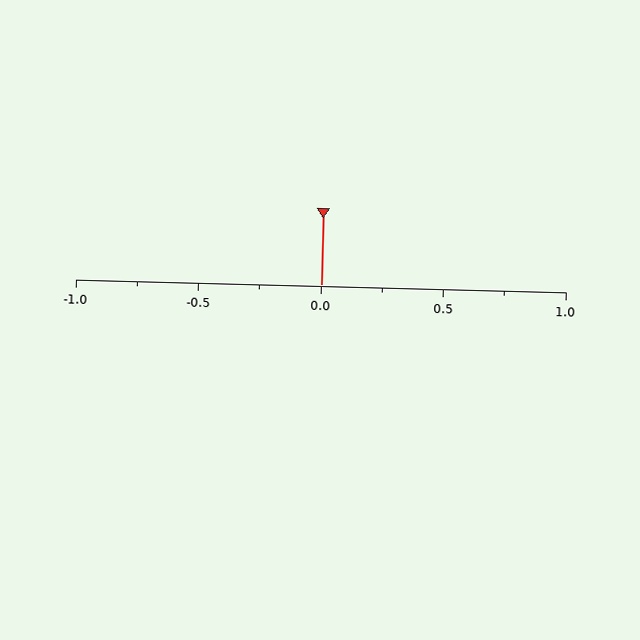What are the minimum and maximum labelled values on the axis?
The axis runs from -1.0 to 1.0.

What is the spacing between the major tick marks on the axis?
The major ticks are spaced 0.5 apart.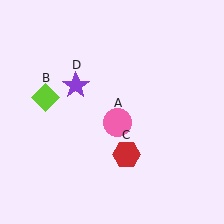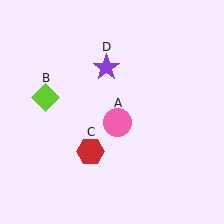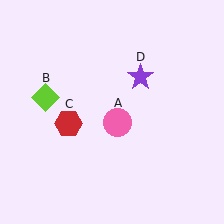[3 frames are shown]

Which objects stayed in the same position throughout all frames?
Pink circle (object A) and lime diamond (object B) remained stationary.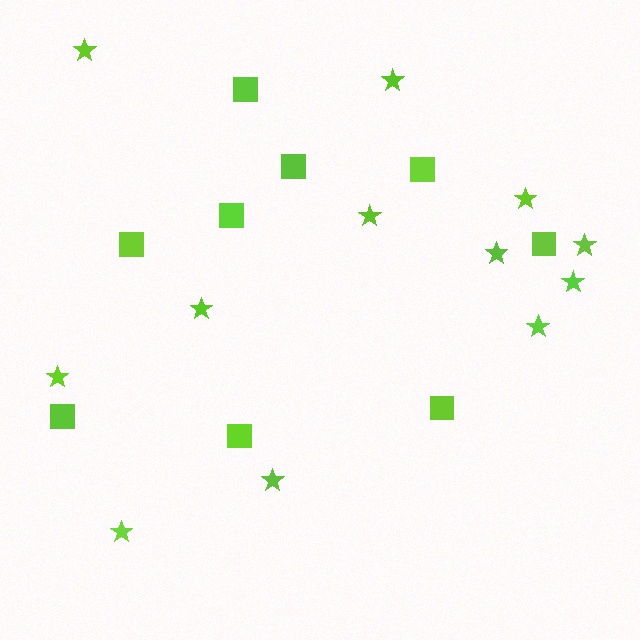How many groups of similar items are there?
There are 2 groups: one group of squares (9) and one group of stars (12).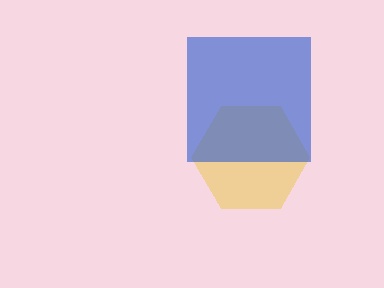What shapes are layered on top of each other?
The layered shapes are: a yellow hexagon, a blue square.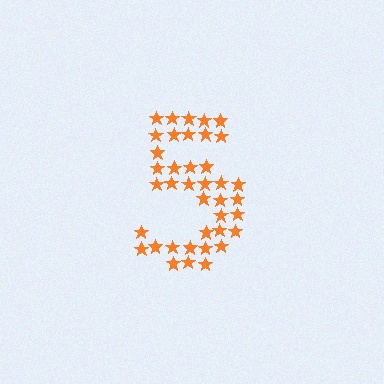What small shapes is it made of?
It is made of small stars.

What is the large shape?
The large shape is the digit 5.